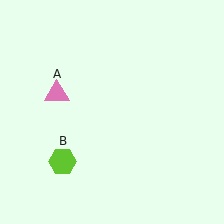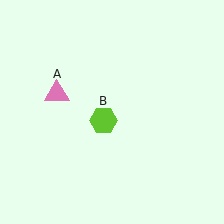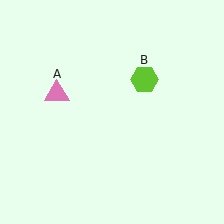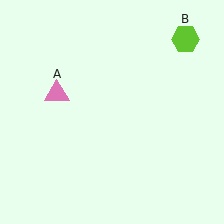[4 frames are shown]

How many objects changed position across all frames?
1 object changed position: lime hexagon (object B).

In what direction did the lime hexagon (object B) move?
The lime hexagon (object B) moved up and to the right.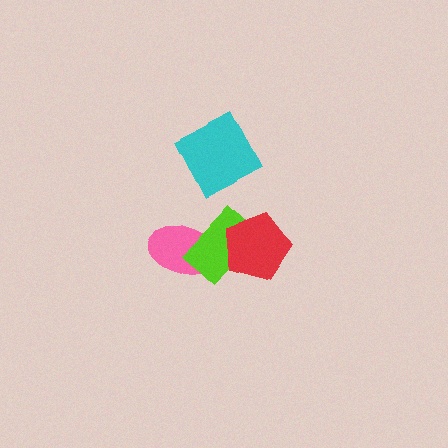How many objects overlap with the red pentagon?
1 object overlaps with the red pentagon.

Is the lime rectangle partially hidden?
Yes, it is partially covered by another shape.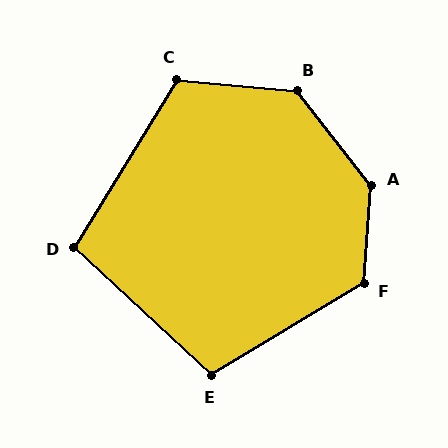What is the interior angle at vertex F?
Approximately 125 degrees (obtuse).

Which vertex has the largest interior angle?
A, at approximately 138 degrees.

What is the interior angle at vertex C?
Approximately 116 degrees (obtuse).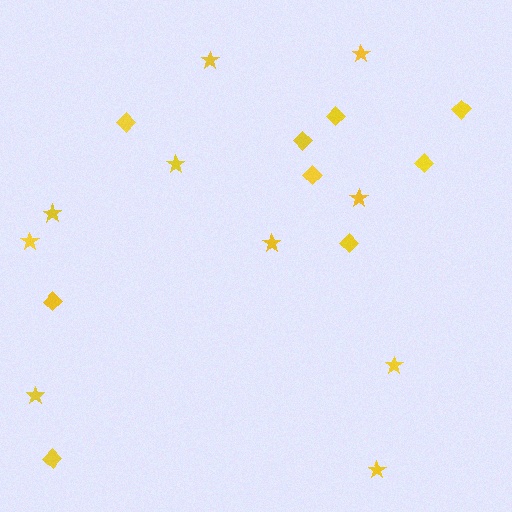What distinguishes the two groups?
There are 2 groups: one group of diamonds (9) and one group of stars (10).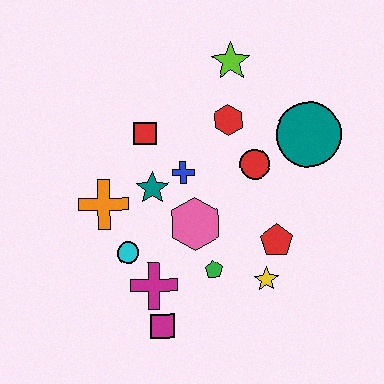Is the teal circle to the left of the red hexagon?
No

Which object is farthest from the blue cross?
The magenta square is farthest from the blue cross.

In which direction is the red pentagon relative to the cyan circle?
The red pentagon is to the right of the cyan circle.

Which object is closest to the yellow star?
The red pentagon is closest to the yellow star.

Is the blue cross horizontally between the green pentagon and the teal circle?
No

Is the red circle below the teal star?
No